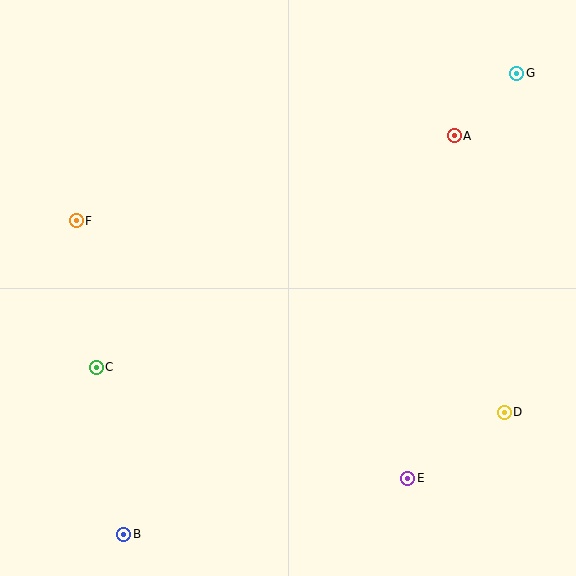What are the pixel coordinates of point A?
Point A is at (454, 136).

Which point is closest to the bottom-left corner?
Point B is closest to the bottom-left corner.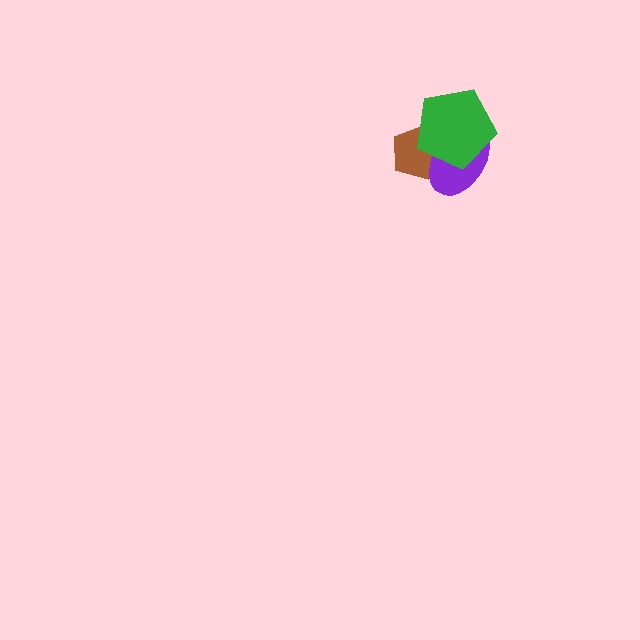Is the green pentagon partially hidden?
No, no other shape covers it.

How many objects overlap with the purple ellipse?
2 objects overlap with the purple ellipse.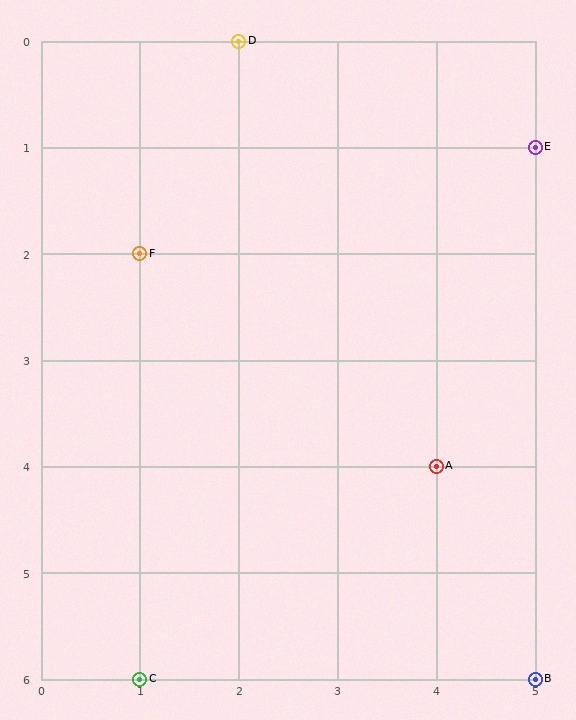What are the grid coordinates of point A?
Point A is at grid coordinates (4, 4).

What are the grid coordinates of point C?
Point C is at grid coordinates (1, 6).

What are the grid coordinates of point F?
Point F is at grid coordinates (1, 2).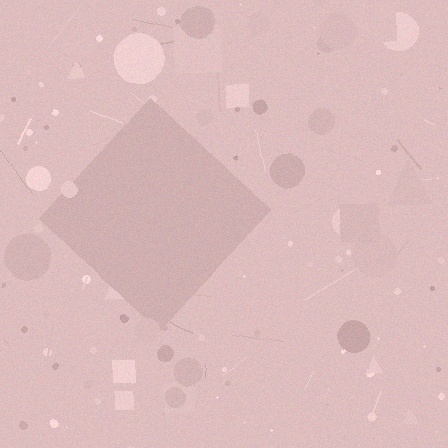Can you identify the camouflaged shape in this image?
The camouflaged shape is a diamond.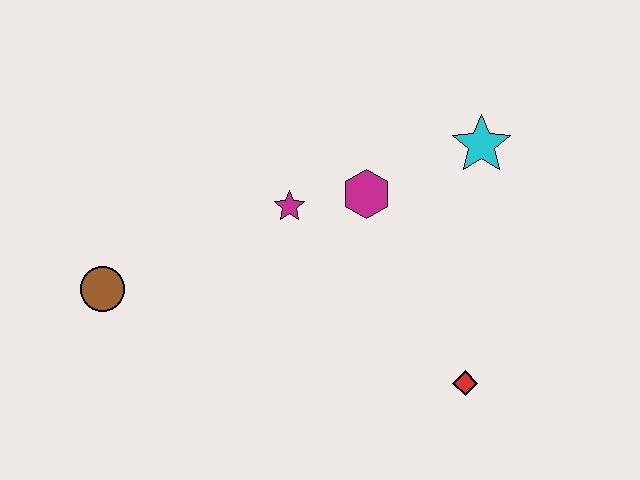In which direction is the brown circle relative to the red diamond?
The brown circle is to the left of the red diamond.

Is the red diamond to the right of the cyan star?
No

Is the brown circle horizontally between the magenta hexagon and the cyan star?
No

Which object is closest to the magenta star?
The magenta hexagon is closest to the magenta star.